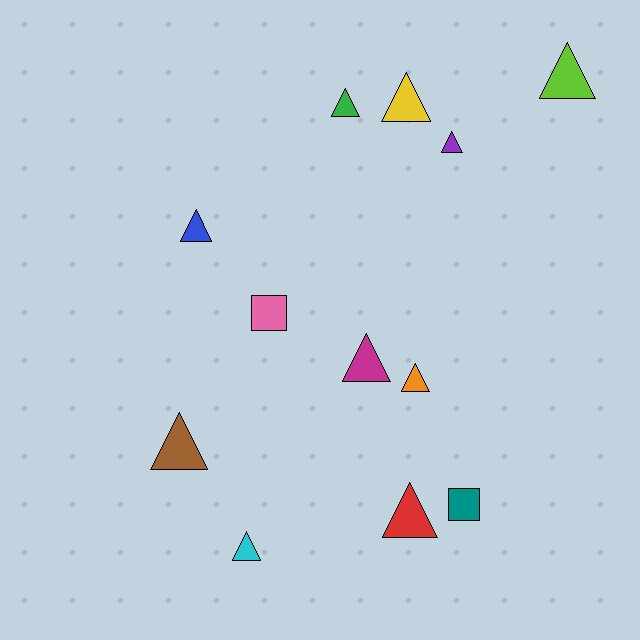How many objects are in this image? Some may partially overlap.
There are 12 objects.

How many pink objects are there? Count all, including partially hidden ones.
There is 1 pink object.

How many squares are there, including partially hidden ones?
There are 2 squares.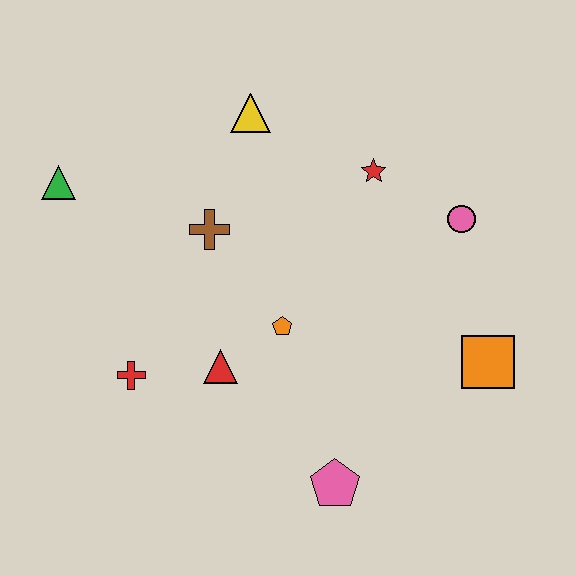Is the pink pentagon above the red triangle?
No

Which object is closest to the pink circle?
The red star is closest to the pink circle.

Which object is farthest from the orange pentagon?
The green triangle is farthest from the orange pentagon.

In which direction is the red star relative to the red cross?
The red star is to the right of the red cross.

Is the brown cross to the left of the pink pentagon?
Yes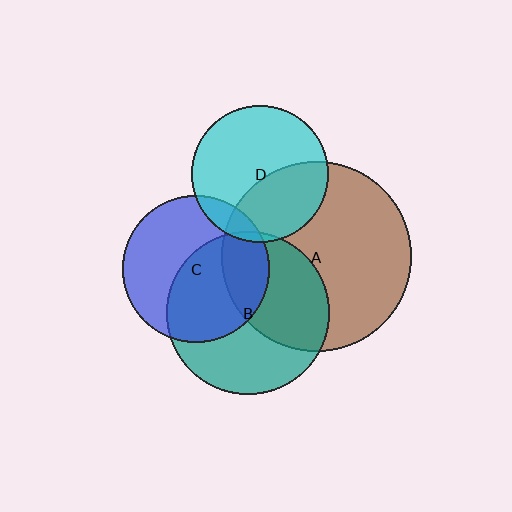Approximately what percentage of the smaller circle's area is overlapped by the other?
Approximately 25%.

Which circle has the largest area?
Circle A (brown).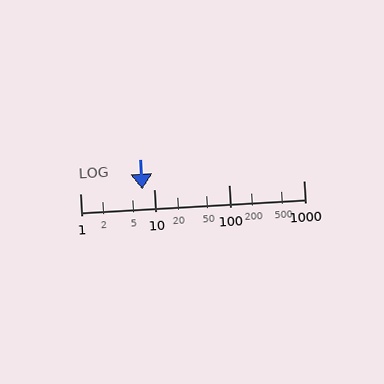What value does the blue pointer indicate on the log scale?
The pointer indicates approximately 6.9.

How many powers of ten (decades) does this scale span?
The scale spans 3 decades, from 1 to 1000.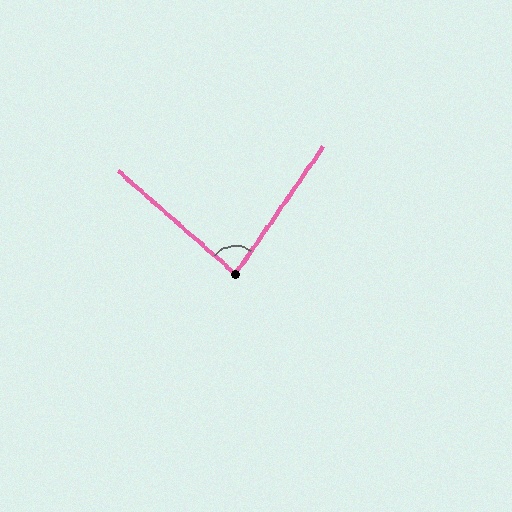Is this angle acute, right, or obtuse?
It is acute.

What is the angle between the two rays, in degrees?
Approximately 84 degrees.